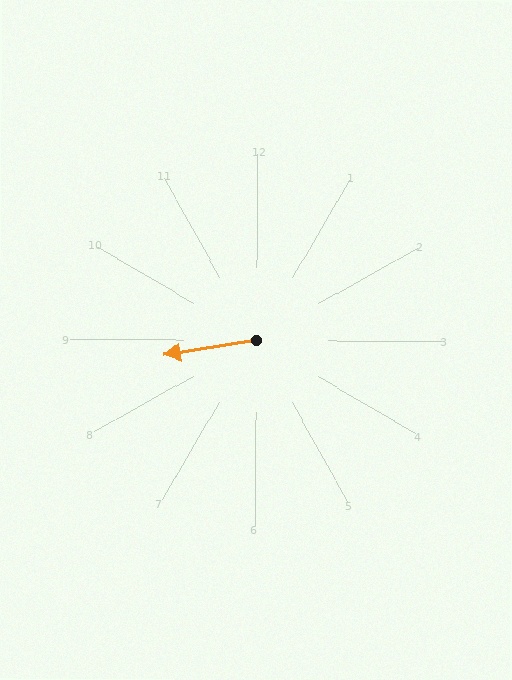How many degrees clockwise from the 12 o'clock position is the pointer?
Approximately 261 degrees.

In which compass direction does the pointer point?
West.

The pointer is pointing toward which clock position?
Roughly 9 o'clock.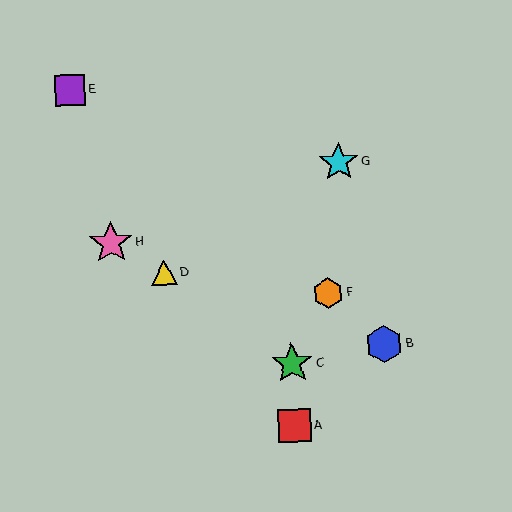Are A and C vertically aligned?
Yes, both are at x≈295.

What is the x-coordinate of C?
Object C is at x≈292.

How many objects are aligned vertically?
2 objects (A, C) are aligned vertically.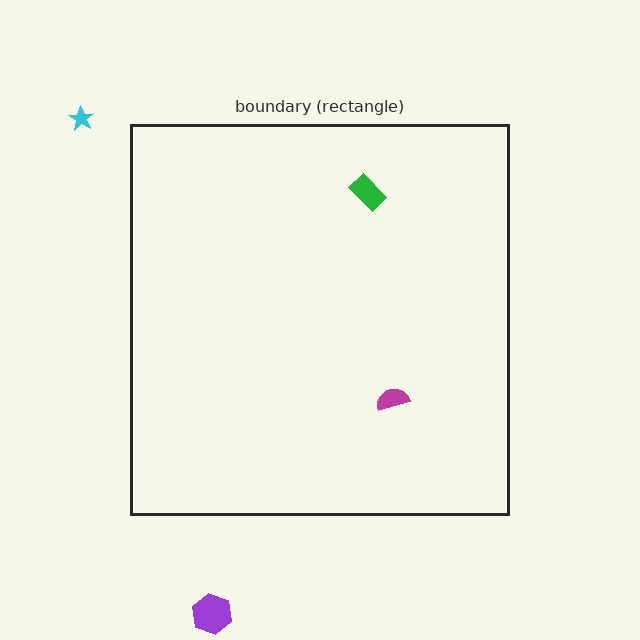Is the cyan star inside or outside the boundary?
Outside.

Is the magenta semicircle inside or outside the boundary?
Inside.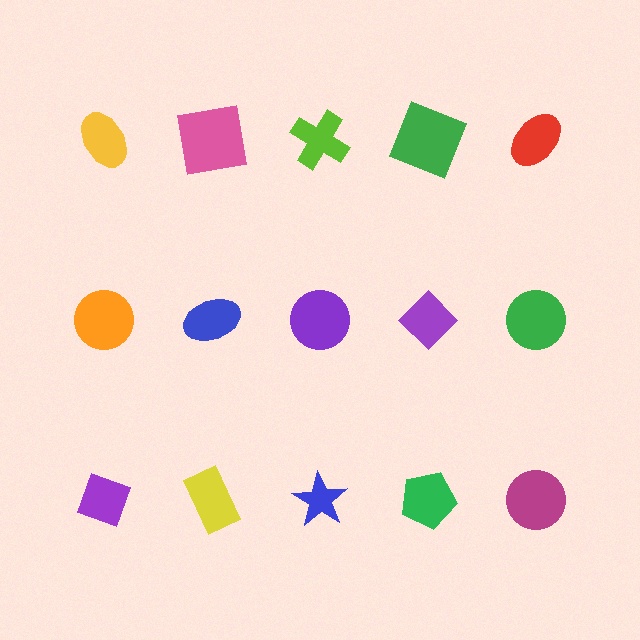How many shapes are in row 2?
5 shapes.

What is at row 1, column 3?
A lime cross.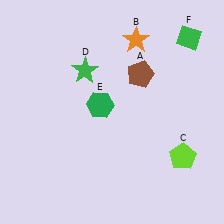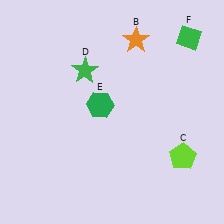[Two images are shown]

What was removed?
The brown pentagon (A) was removed in Image 2.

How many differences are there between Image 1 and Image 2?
There is 1 difference between the two images.